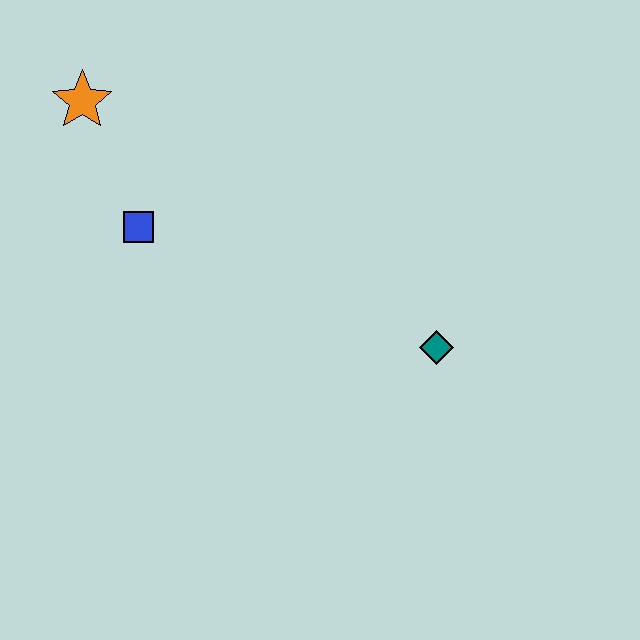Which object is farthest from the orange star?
The teal diamond is farthest from the orange star.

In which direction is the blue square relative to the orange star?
The blue square is below the orange star.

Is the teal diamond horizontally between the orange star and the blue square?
No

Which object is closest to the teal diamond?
The blue square is closest to the teal diamond.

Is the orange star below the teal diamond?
No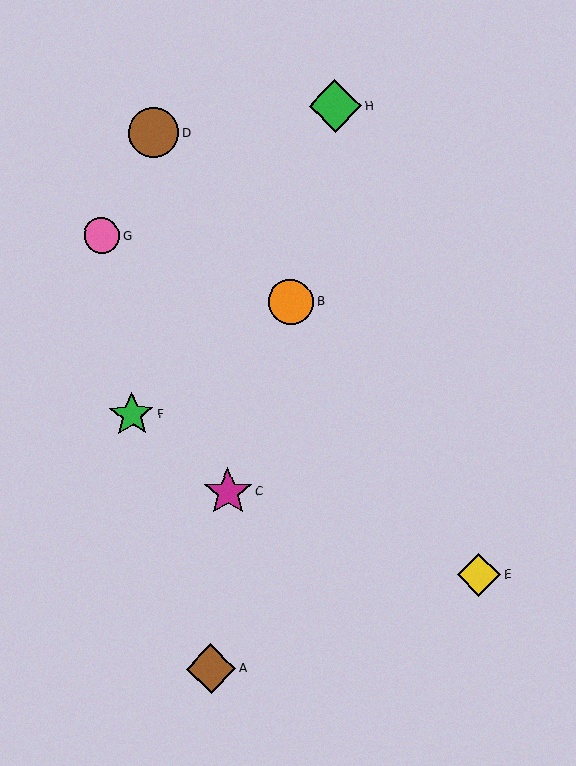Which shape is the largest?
The green diamond (labeled H) is the largest.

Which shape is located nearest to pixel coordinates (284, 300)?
The orange circle (labeled B) at (291, 302) is nearest to that location.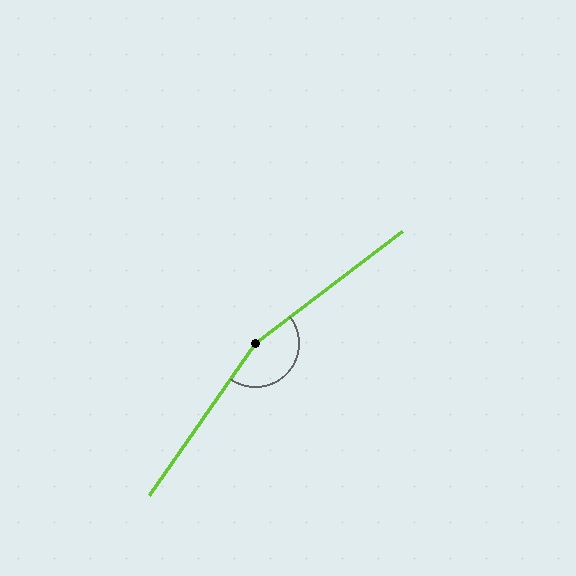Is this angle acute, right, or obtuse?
It is obtuse.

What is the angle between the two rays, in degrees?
Approximately 162 degrees.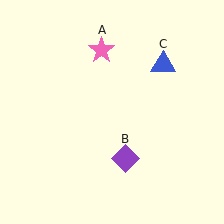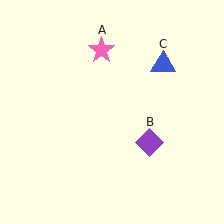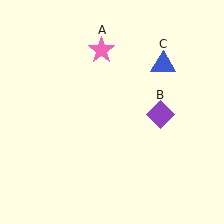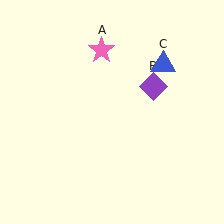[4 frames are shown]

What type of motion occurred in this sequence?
The purple diamond (object B) rotated counterclockwise around the center of the scene.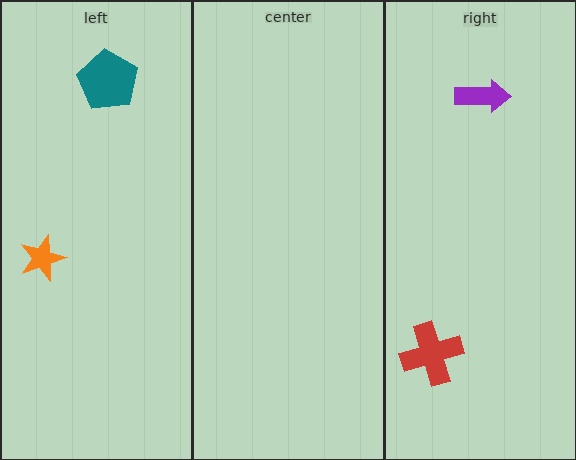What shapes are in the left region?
The orange star, the teal pentagon.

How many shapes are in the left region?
2.